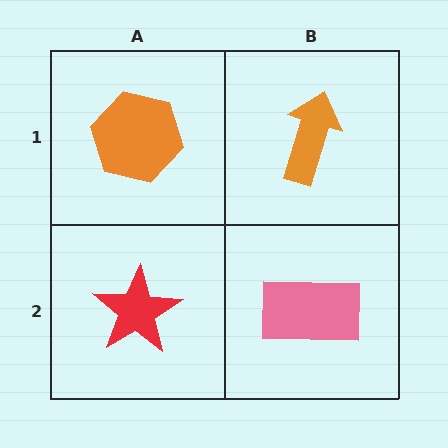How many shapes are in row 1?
2 shapes.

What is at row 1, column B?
An orange arrow.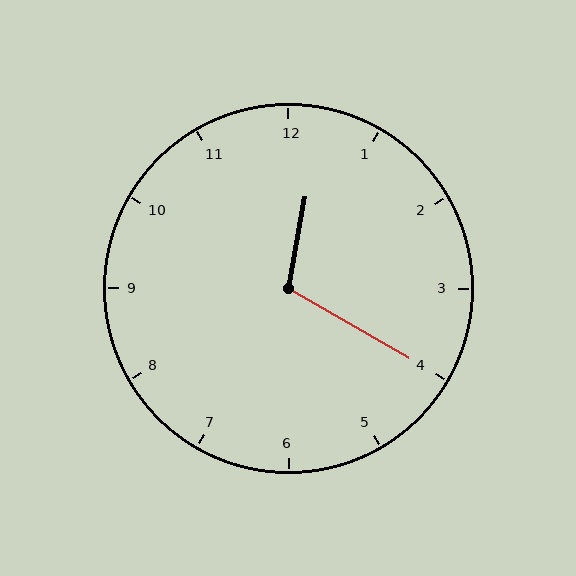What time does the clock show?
12:20.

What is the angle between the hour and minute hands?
Approximately 110 degrees.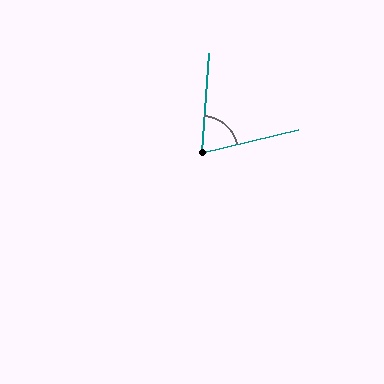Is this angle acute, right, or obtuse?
It is acute.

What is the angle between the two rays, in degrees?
Approximately 72 degrees.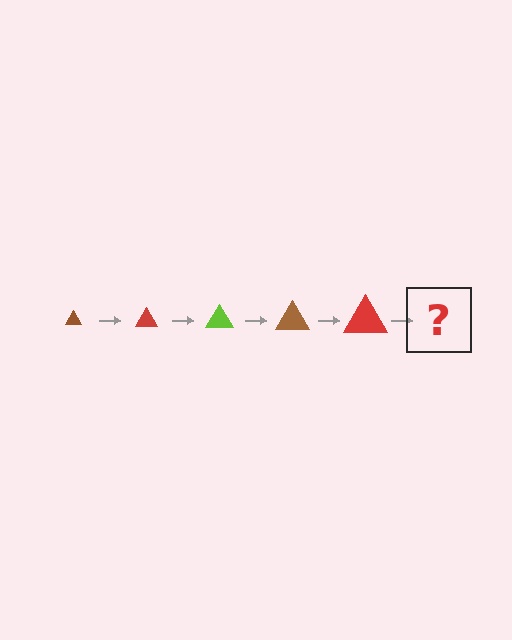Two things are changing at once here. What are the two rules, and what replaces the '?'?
The two rules are that the triangle grows larger each step and the color cycles through brown, red, and lime. The '?' should be a lime triangle, larger than the previous one.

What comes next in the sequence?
The next element should be a lime triangle, larger than the previous one.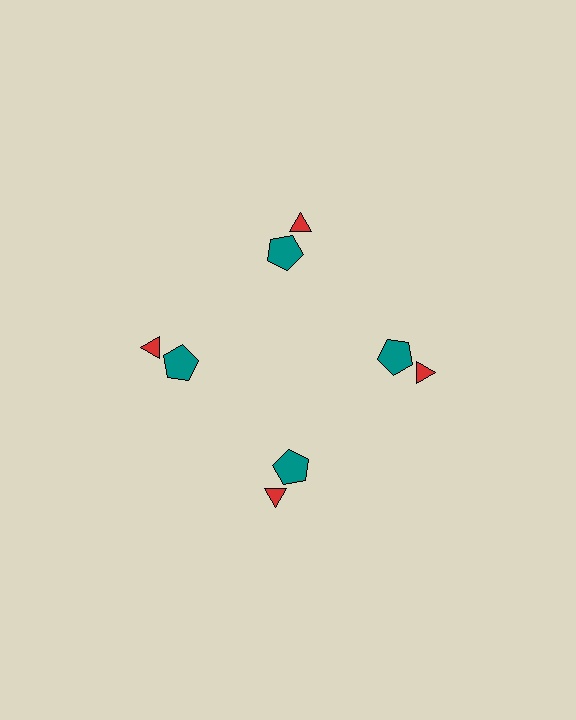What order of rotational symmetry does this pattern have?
This pattern has 4-fold rotational symmetry.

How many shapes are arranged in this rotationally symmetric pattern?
There are 8 shapes, arranged in 4 groups of 2.